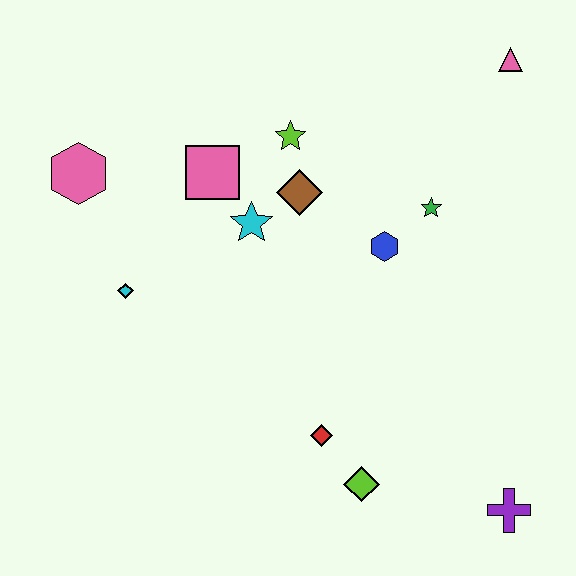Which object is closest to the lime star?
The brown diamond is closest to the lime star.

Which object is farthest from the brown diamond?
The purple cross is farthest from the brown diamond.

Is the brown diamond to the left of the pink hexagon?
No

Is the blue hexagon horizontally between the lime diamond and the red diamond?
No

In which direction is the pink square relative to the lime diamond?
The pink square is above the lime diamond.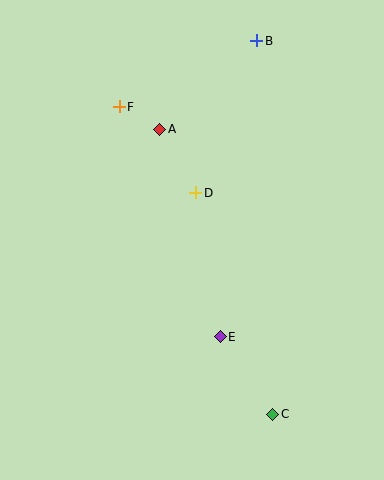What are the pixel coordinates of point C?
Point C is at (273, 414).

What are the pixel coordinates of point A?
Point A is at (160, 129).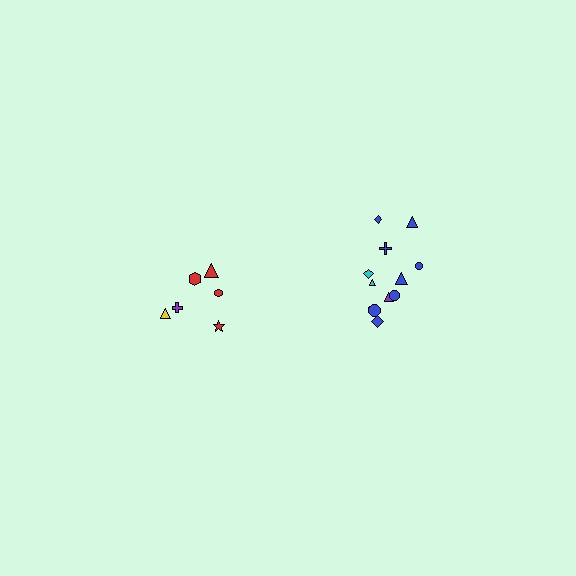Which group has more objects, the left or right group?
The right group.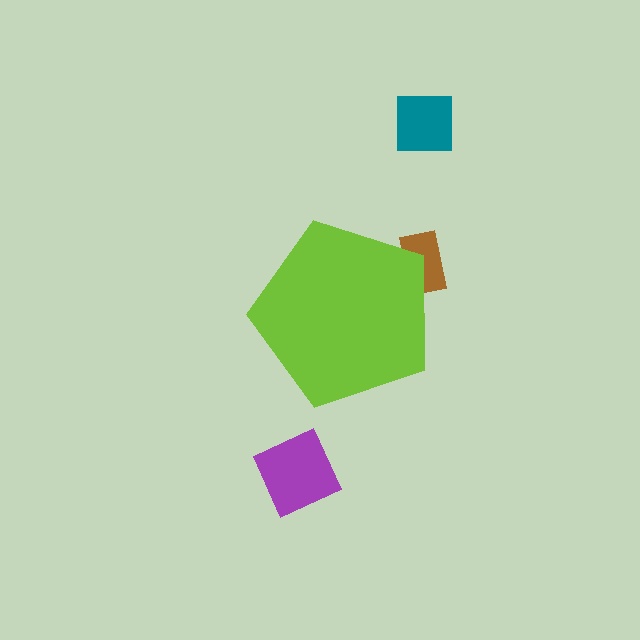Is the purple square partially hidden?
No, the purple square is fully visible.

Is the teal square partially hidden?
No, the teal square is fully visible.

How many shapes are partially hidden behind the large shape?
1 shape is partially hidden.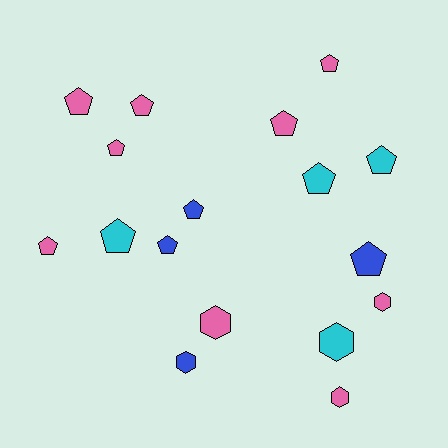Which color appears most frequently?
Pink, with 9 objects.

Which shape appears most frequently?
Pentagon, with 12 objects.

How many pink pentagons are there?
There are 6 pink pentagons.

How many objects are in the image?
There are 17 objects.